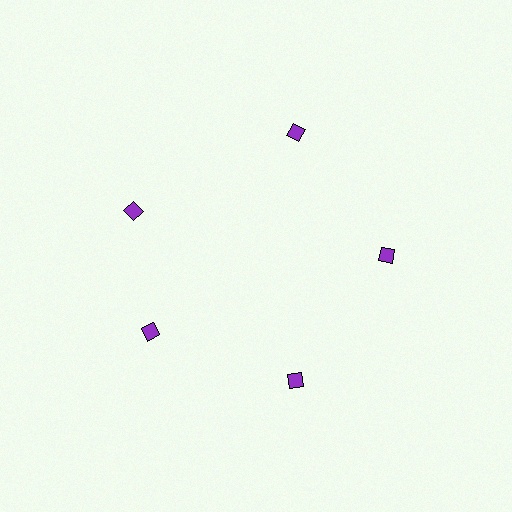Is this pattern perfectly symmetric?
No. The 5 purple diamonds are arranged in a ring, but one element near the 10 o'clock position is rotated out of alignment along the ring, breaking the 5-fold rotational symmetry.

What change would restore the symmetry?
The symmetry would be restored by rotating it back into even spacing with its neighbors so that all 5 diamonds sit at equal angles and equal distance from the center.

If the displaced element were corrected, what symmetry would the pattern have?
It would have 5-fold rotational symmetry — the pattern would map onto itself every 72 degrees.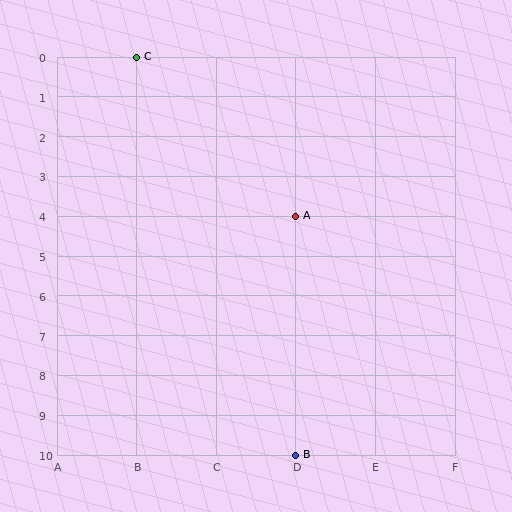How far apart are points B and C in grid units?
Points B and C are 2 columns and 10 rows apart (about 10.2 grid units diagonally).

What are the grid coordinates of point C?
Point C is at grid coordinates (B, 0).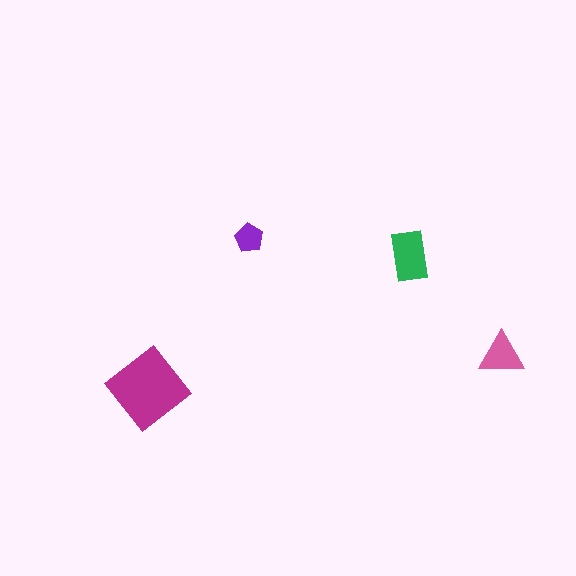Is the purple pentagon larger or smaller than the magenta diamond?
Smaller.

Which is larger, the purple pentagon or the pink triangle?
The pink triangle.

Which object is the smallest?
The purple pentagon.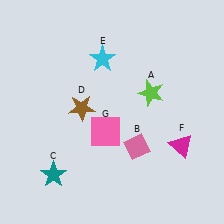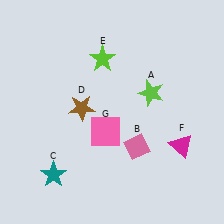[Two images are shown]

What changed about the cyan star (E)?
In Image 1, E is cyan. In Image 2, it changed to lime.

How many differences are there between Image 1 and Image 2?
There is 1 difference between the two images.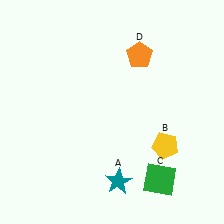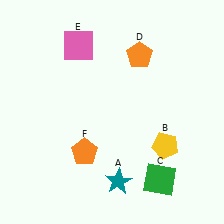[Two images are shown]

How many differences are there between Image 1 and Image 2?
There are 2 differences between the two images.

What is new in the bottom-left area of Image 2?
An orange pentagon (F) was added in the bottom-left area of Image 2.